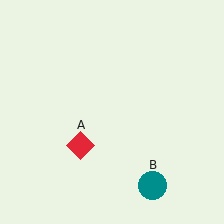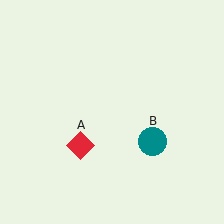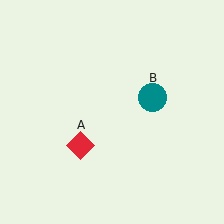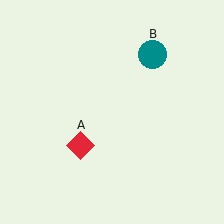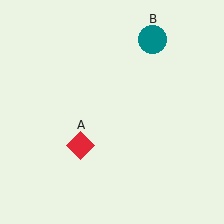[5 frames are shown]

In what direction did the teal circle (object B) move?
The teal circle (object B) moved up.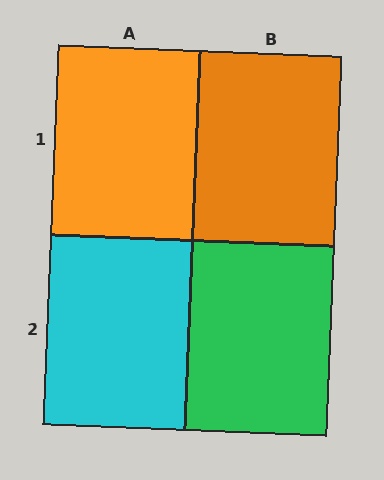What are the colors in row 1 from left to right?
Orange, orange.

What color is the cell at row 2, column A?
Cyan.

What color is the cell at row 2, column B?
Green.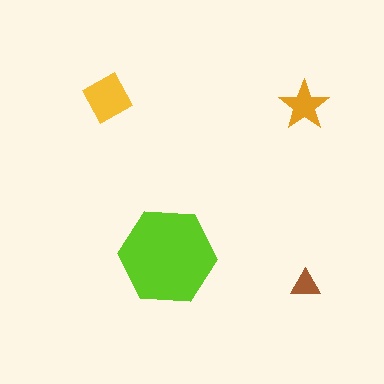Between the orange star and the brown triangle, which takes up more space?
The orange star.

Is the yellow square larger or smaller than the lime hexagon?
Smaller.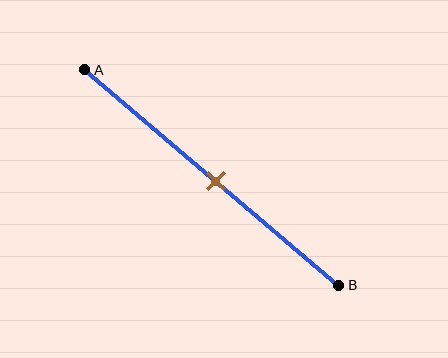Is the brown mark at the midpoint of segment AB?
Yes, the mark is approximately at the midpoint.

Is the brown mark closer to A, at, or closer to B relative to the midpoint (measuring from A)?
The brown mark is approximately at the midpoint of segment AB.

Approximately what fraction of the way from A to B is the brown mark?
The brown mark is approximately 50% of the way from A to B.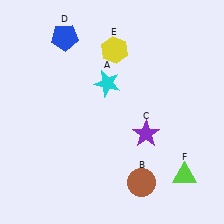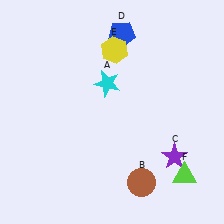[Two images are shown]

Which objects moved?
The objects that moved are: the purple star (C), the blue pentagon (D).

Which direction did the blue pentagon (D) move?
The blue pentagon (D) moved right.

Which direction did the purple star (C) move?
The purple star (C) moved right.